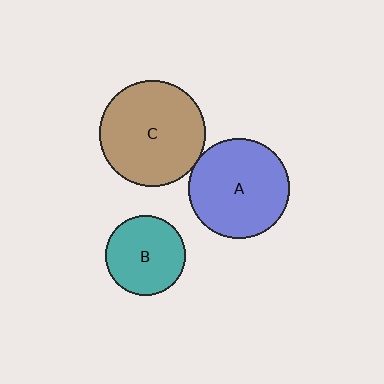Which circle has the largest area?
Circle C (brown).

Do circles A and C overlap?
Yes.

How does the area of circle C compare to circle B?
Approximately 1.8 times.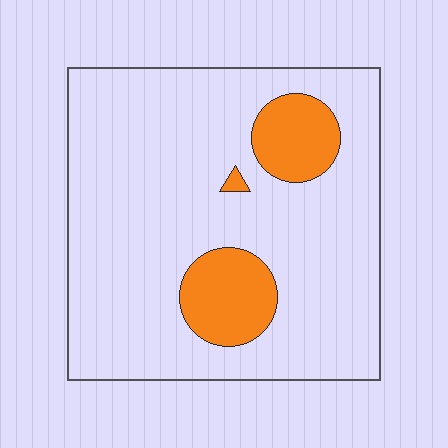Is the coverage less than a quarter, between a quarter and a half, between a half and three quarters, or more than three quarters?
Less than a quarter.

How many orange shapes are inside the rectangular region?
3.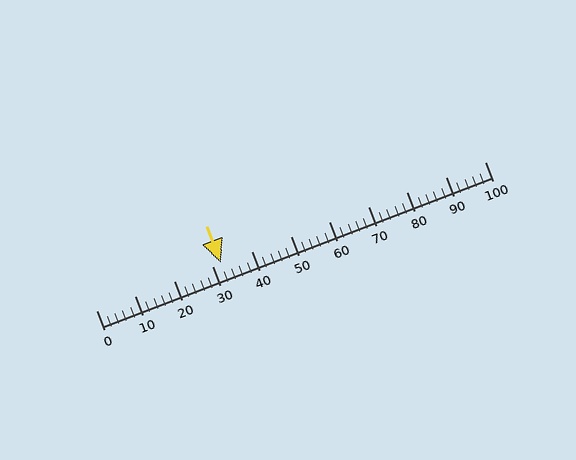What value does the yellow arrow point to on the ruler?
The yellow arrow points to approximately 32.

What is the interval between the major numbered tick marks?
The major tick marks are spaced 10 units apart.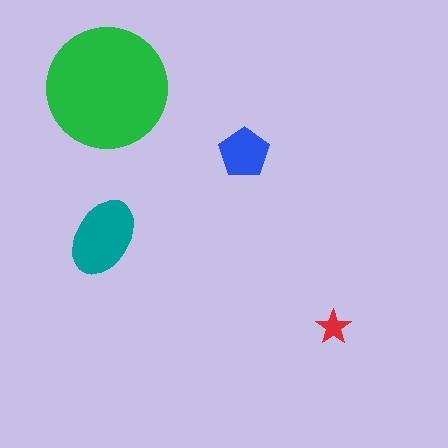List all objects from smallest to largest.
The red star, the blue pentagon, the teal ellipse, the green circle.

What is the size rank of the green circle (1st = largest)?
1st.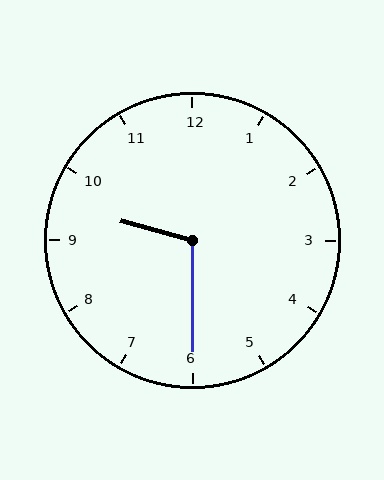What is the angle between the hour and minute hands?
Approximately 105 degrees.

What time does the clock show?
9:30.